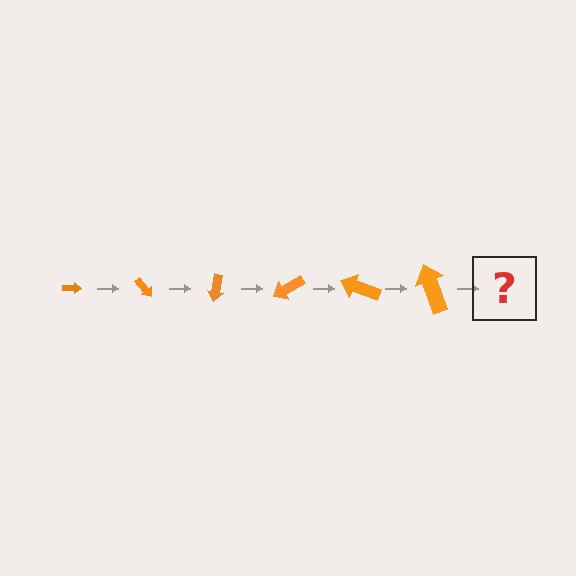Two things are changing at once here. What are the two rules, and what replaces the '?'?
The two rules are that the arrow grows larger each step and it rotates 50 degrees each step. The '?' should be an arrow, larger than the previous one and rotated 300 degrees from the start.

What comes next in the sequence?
The next element should be an arrow, larger than the previous one and rotated 300 degrees from the start.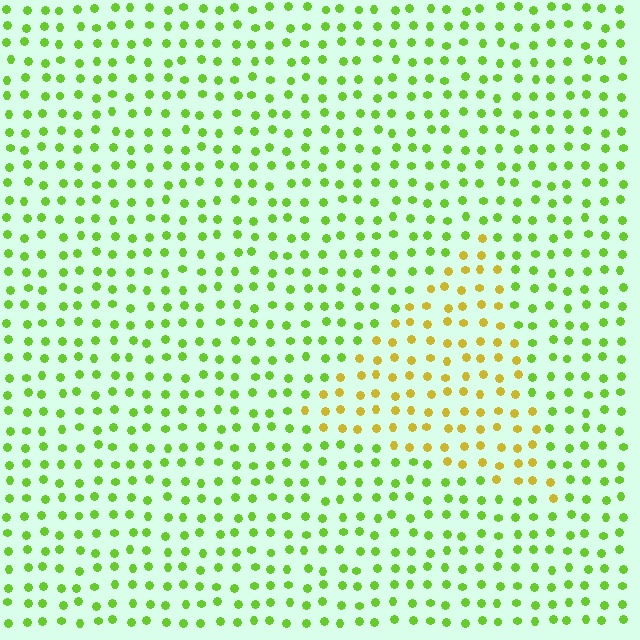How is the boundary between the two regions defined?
The boundary is defined purely by a slight shift in hue (about 46 degrees). Spacing, size, and orientation are identical on both sides.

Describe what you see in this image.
The image is filled with small lime elements in a uniform arrangement. A triangle-shaped region is visible where the elements are tinted to a slightly different hue, forming a subtle color boundary.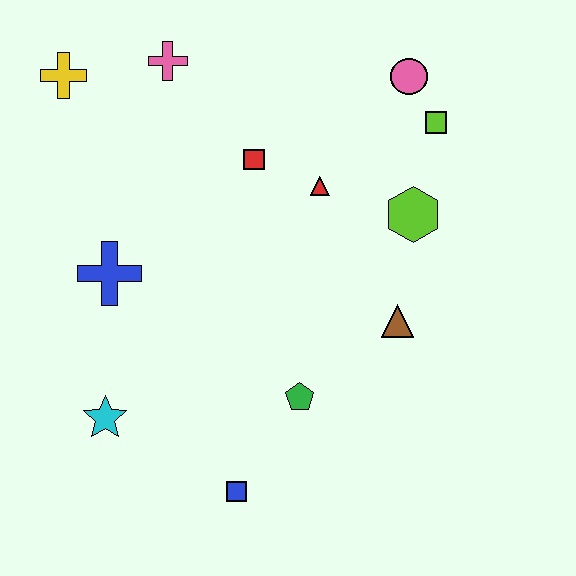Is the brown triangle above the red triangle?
No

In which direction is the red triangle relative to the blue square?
The red triangle is above the blue square.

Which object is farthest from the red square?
The blue square is farthest from the red square.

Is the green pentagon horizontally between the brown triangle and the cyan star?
Yes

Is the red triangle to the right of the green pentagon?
Yes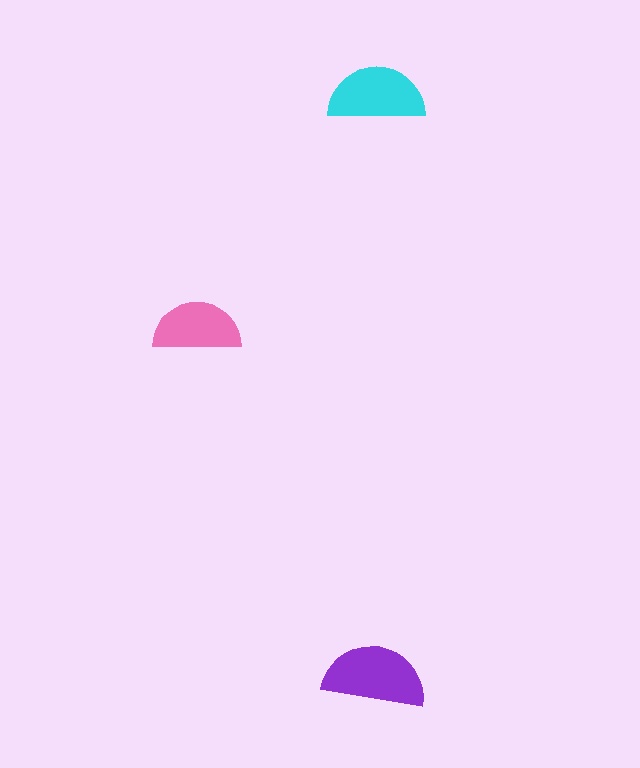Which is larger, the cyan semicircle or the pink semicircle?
The cyan one.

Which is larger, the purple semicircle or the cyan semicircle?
The purple one.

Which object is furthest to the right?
The cyan semicircle is rightmost.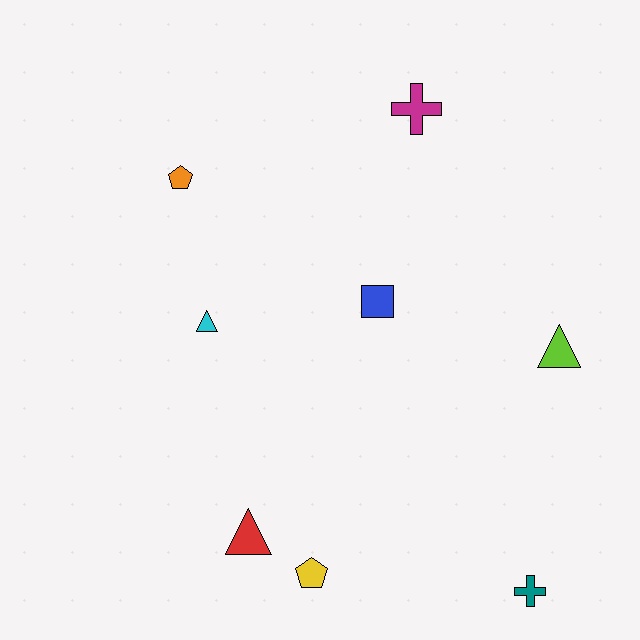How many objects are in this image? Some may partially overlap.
There are 8 objects.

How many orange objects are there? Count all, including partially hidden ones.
There is 1 orange object.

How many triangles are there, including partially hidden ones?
There are 3 triangles.